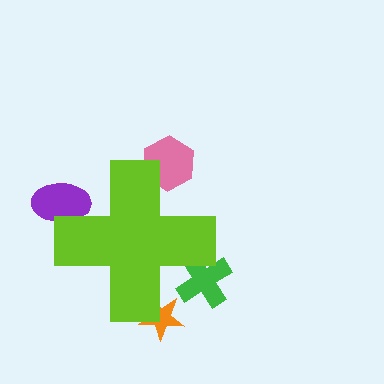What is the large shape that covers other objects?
A lime cross.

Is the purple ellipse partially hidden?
Yes, the purple ellipse is partially hidden behind the lime cross.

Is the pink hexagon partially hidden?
Yes, the pink hexagon is partially hidden behind the lime cross.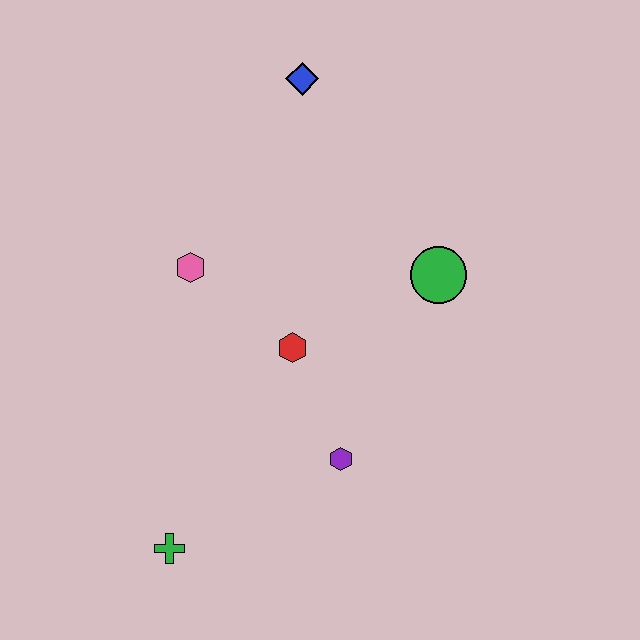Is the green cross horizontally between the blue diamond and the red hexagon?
No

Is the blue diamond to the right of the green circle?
No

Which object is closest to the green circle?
The red hexagon is closest to the green circle.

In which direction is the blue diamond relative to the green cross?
The blue diamond is above the green cross.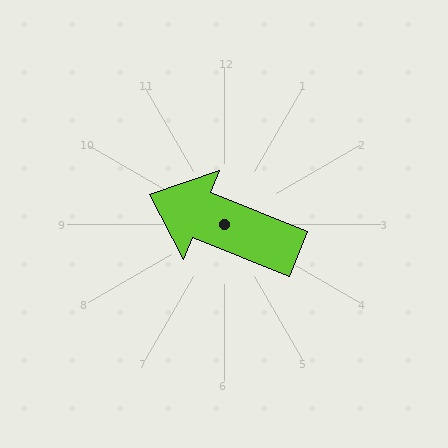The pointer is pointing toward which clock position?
Roughly 10 o'clock.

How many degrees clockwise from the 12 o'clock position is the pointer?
Approximately 292 degrees.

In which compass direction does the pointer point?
West.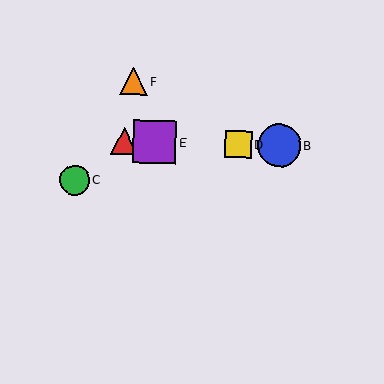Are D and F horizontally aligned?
No, D is at y≈144 and F is at y≈82.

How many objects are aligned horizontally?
4 objects (A, B, D, E) are aligned horizontally.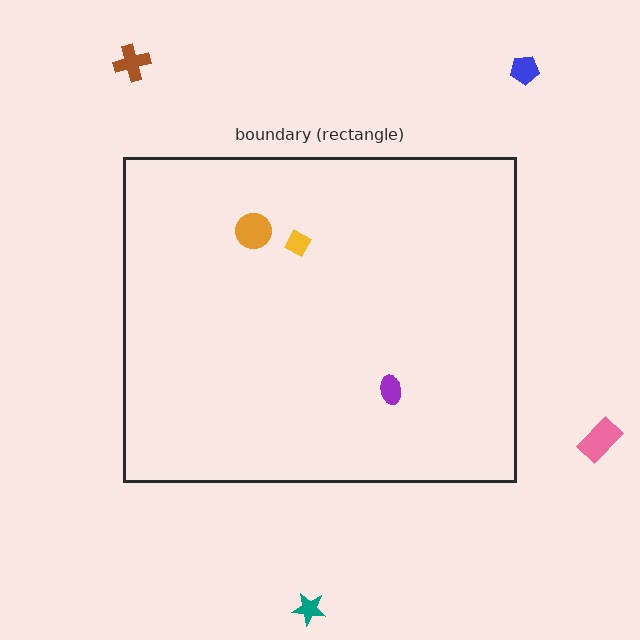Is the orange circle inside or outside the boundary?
Inside.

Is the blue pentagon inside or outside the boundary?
Outside.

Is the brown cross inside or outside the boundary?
Outside.